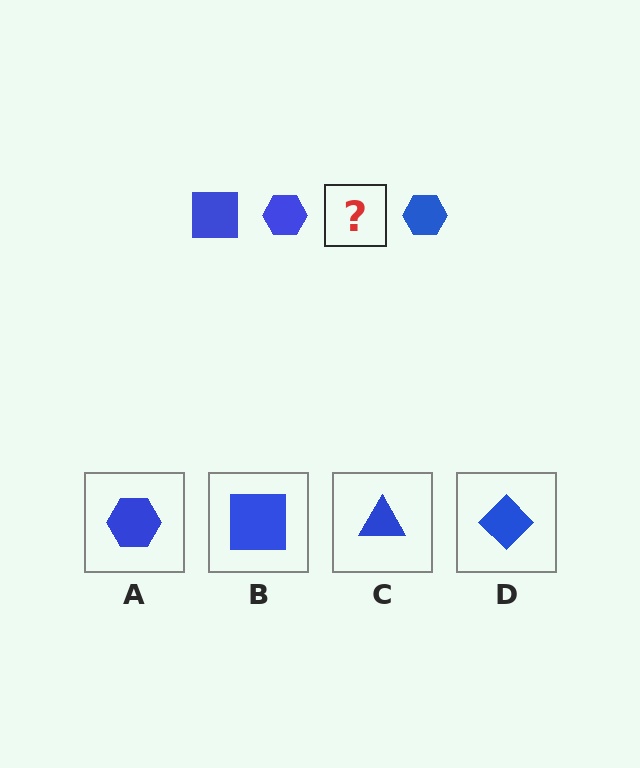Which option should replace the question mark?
Option B.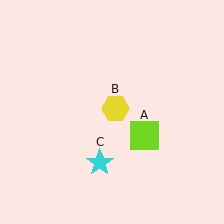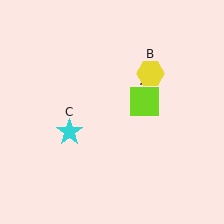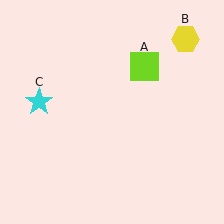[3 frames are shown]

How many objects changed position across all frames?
3 objects changed position: lime square (object A), yellow hexagon (object B), cyan star (object C).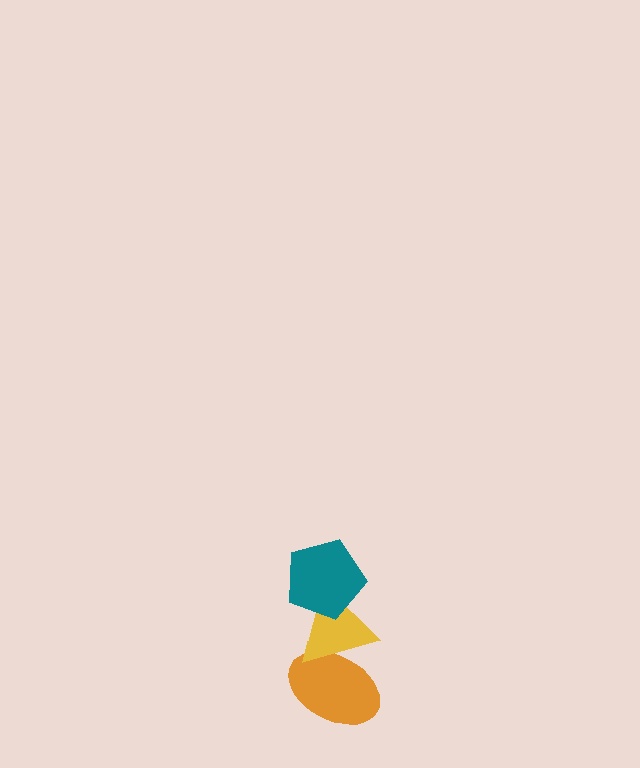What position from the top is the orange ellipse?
The orange ellipse is 3rd from the top.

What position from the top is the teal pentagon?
The teal pentagon is 1st from the top.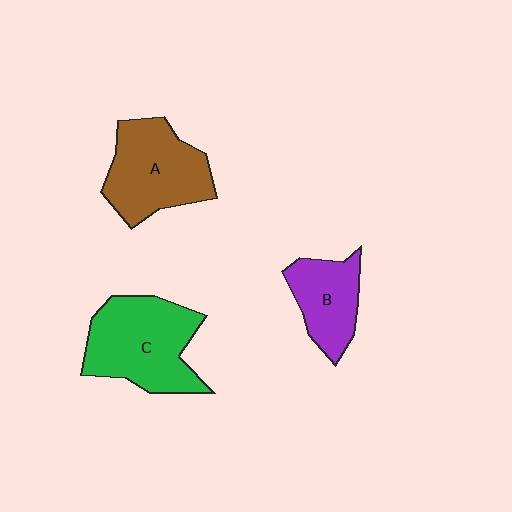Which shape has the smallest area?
Shape B (purple).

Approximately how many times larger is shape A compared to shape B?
Approximately 1.5 times.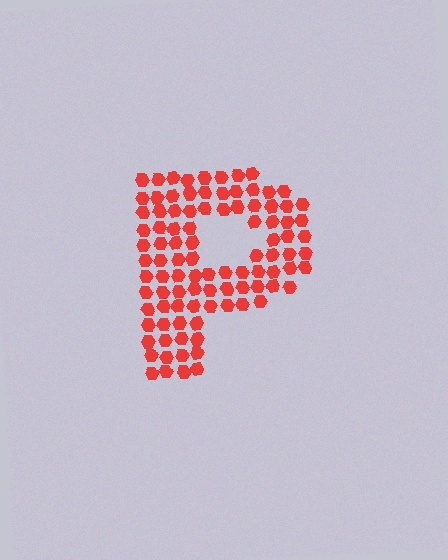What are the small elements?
The small elements are hexagons.